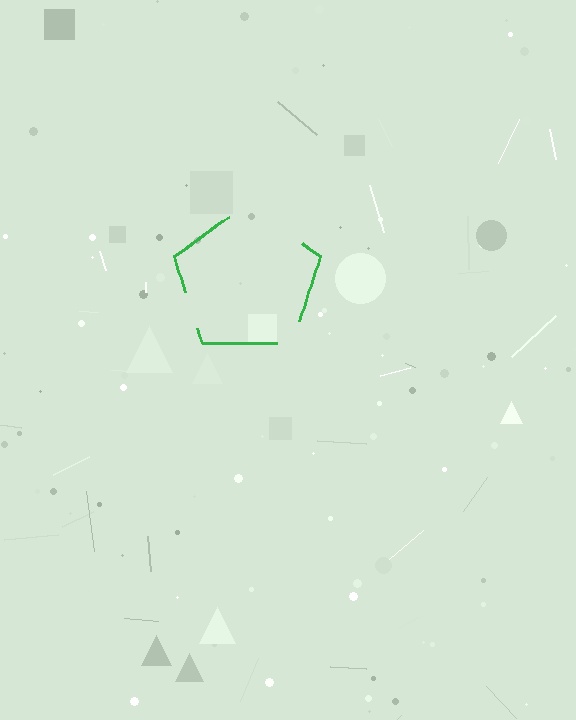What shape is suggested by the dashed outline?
The dashed outline suggests a pentagon.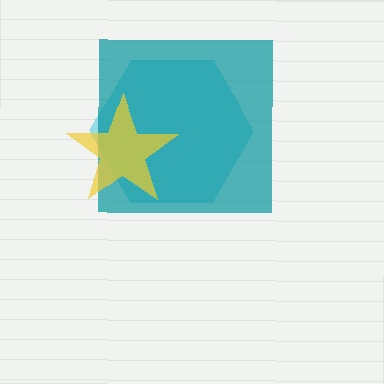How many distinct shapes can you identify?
There are 3 distinct shapes: a cyan hexagon, a teal square, a yellow star.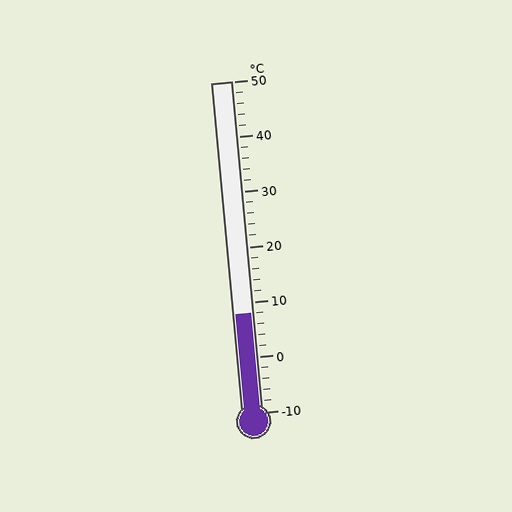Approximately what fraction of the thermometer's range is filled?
The thermometer is filled to approximately 30% of its range.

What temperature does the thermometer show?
The thermometer shows approximately 8°C.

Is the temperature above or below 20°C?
The temperature is below 20°C.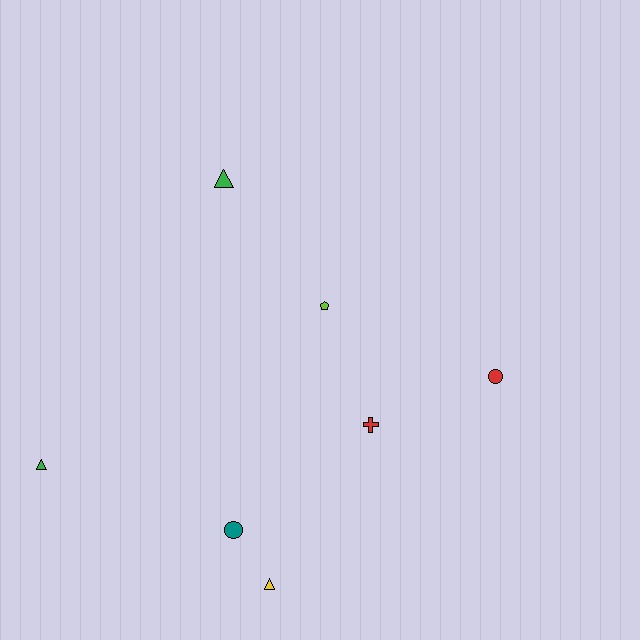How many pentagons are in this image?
There is 1 pentagon.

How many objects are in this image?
There are 7 objects.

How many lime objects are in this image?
There is 1 lime object.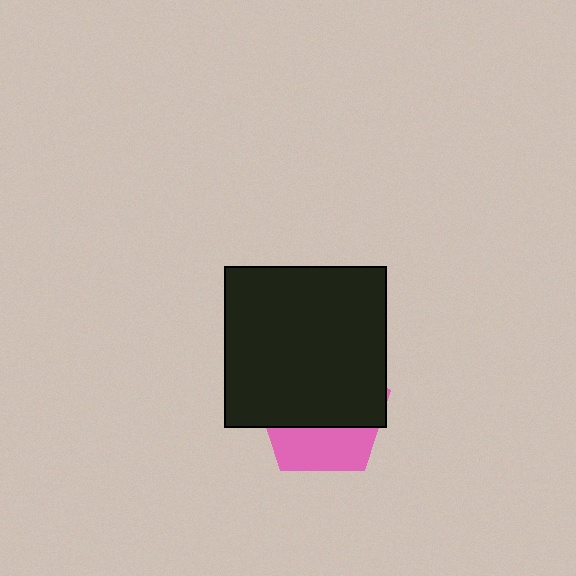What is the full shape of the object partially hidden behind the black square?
The partially hidden object is a pink pentagon.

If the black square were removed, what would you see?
You would see the complete pink pentagon.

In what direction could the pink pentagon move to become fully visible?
The pink pentagon could move down. That would shift it out from behind the black square entirely.